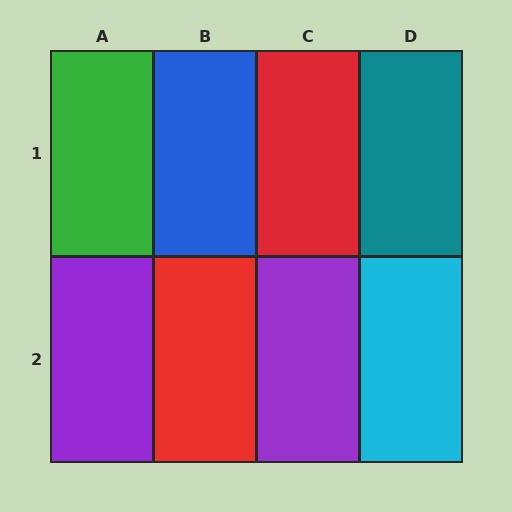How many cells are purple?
2 cells are purple.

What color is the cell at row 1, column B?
Blue.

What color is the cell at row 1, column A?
Green.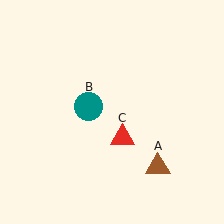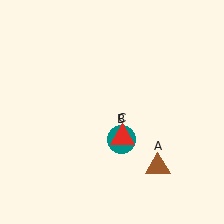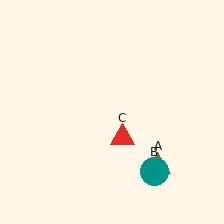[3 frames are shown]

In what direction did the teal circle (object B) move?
The teal circle (object B) moved down and to the right.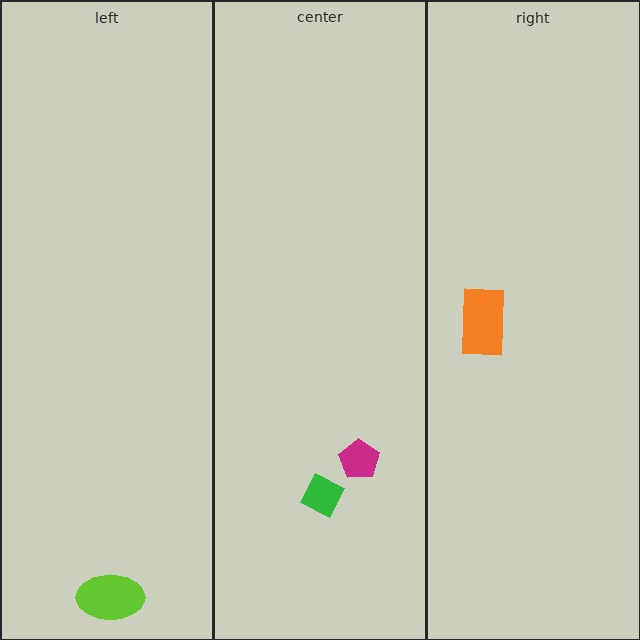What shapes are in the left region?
The lime ellipse.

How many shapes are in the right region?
1.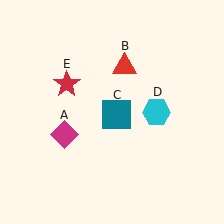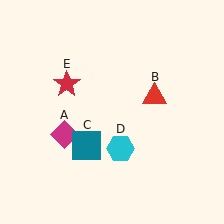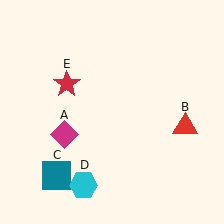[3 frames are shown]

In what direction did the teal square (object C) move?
The teal square (object C) moved down and to the left.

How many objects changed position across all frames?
3 objects changed position: red triangle (object B), teal square (object C), cyan hexagon (object D).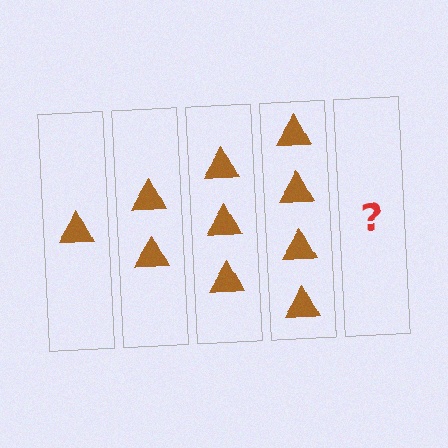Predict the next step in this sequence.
The next step is 5 triangles.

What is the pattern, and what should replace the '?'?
The pattern is that each step adds one more triangle. The '?' should be 5 triangles.